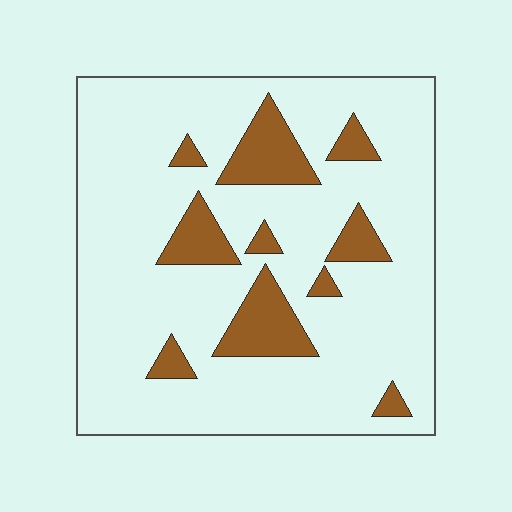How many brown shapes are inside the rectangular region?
10.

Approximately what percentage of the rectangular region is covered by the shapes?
Approximately 15%.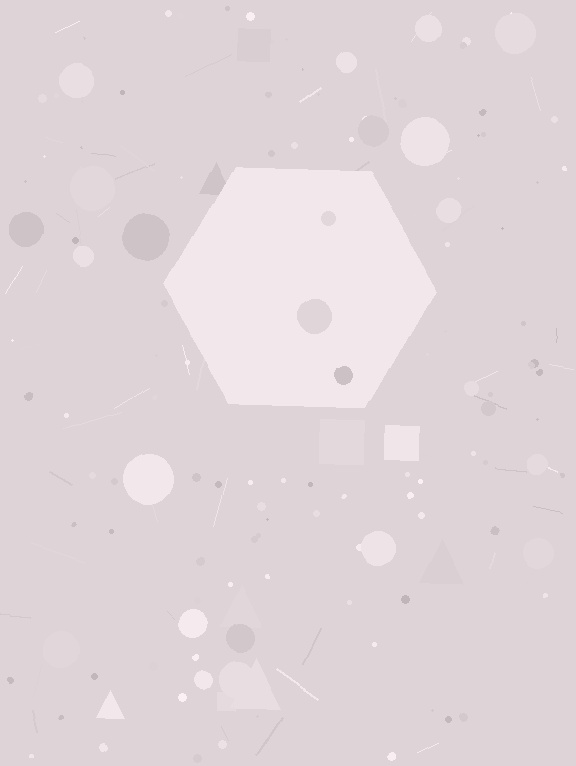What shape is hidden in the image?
A hexagon is hidden in the image.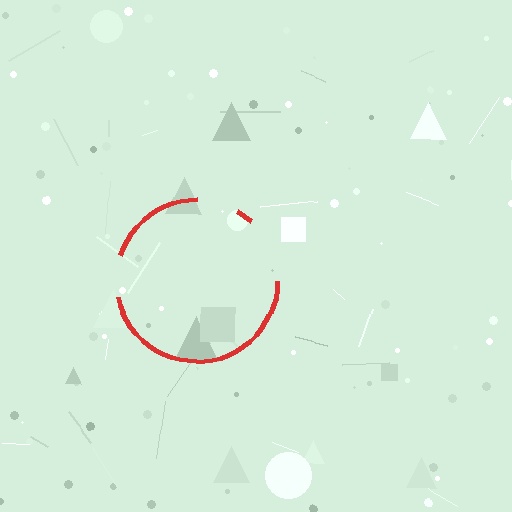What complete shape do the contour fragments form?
The contour fragments form a circle.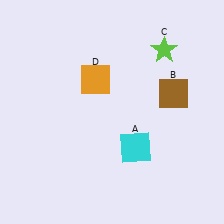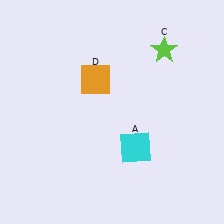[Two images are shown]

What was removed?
The brown square (B) was removed in Image 2.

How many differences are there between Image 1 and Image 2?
There is 1 difference between the two images.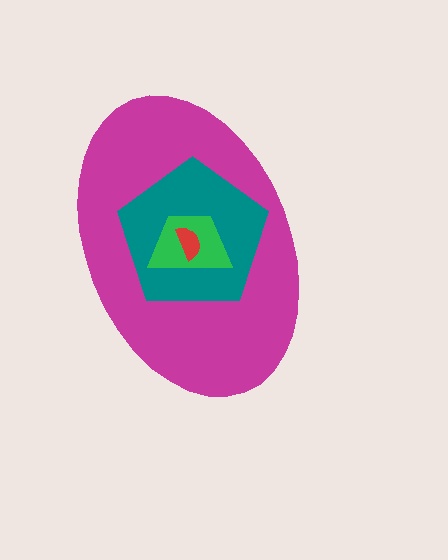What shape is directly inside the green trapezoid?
The red semicircle.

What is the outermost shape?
The magenta ellipse.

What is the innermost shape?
The red semicircle.